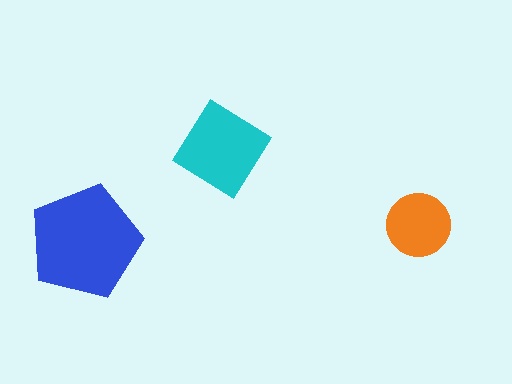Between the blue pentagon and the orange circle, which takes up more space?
The blue pentagon.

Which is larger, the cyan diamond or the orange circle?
The cyan diamond.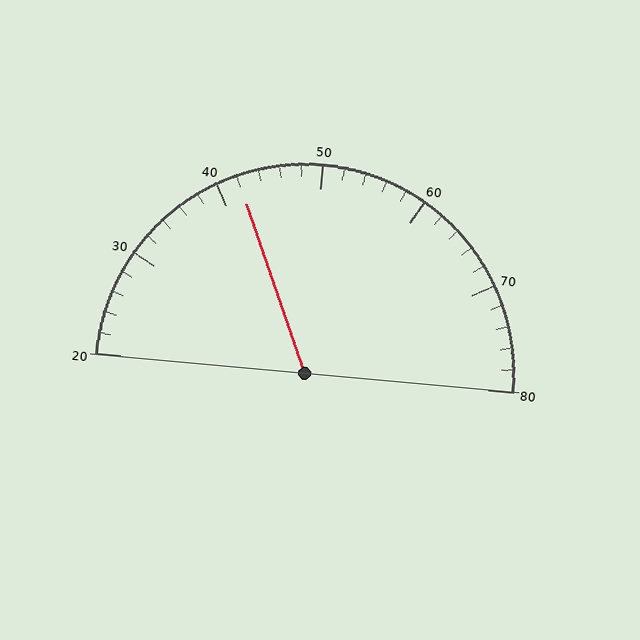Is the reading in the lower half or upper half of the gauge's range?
The reading is in the lower half of the range (20 to 80).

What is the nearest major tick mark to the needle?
The nearest major tick mark is 40.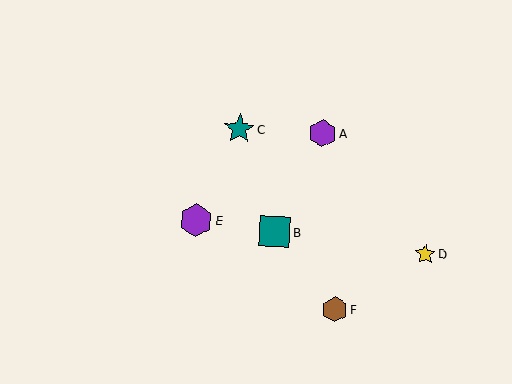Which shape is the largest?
The purple hexagon (labeled E) is the largest.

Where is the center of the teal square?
The center of the teal square is at (275, 232).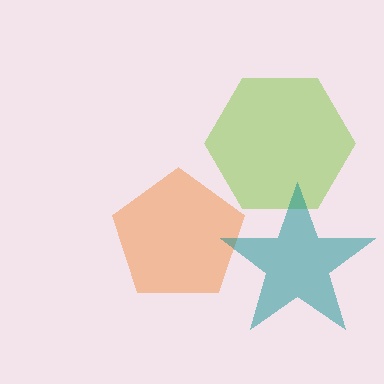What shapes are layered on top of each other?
The layered shapes are: an orange pentagon, a lime hexagon, a teal star.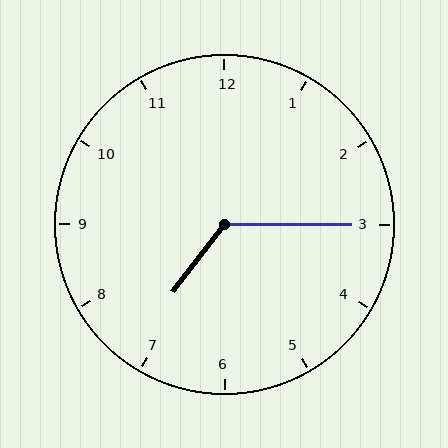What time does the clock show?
7:15.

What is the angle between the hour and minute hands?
Approximately 128 degrees.